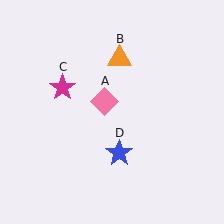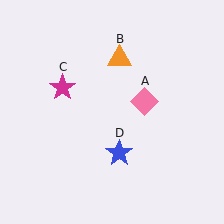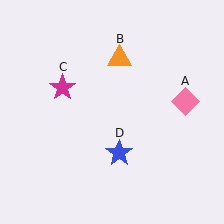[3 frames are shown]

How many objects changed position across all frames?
1 object changed position: pink diamond (object A).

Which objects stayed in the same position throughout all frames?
Orange triangle (object B) and magenta star (object C) and blue star (object D) remained stationary.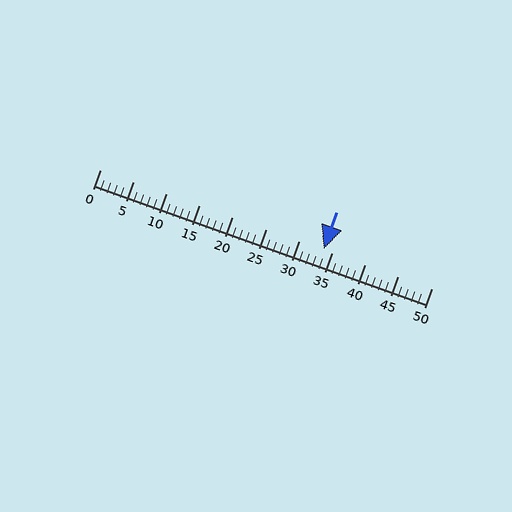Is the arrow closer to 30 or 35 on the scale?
The arrow is closer to 35.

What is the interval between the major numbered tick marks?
The major tick marks are spaced 5 units apart.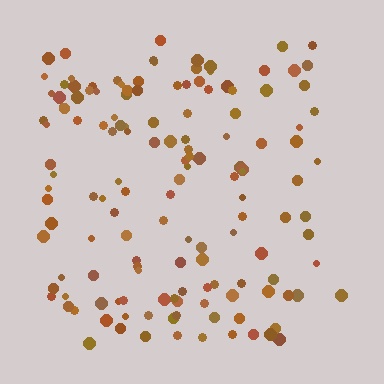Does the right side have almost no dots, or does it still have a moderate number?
Still a moderate number, just noticeably fewer than the left.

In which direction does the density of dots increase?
From right to left, with the left side densest.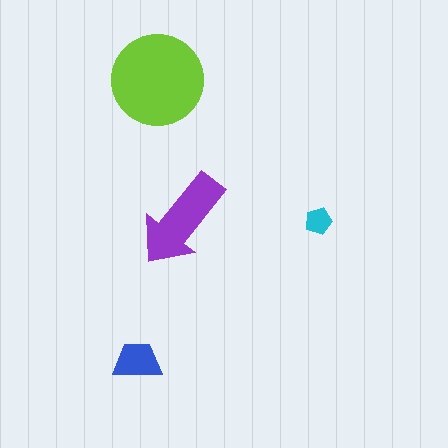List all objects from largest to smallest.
The lime circle, the purple arrow, the blue trapezoid, the cyan pentagon.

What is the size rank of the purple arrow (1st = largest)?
2nd.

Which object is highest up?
The lime circle is topmost.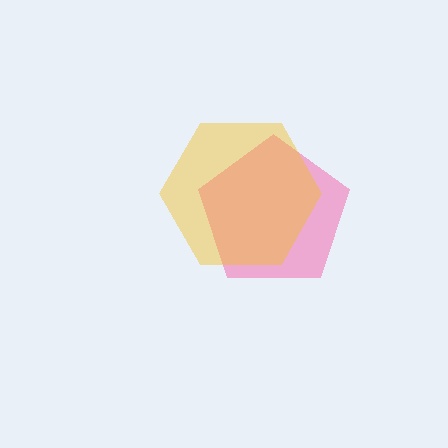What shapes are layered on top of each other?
The layered shapes are: a pink pentagon, a yellow hexagon.